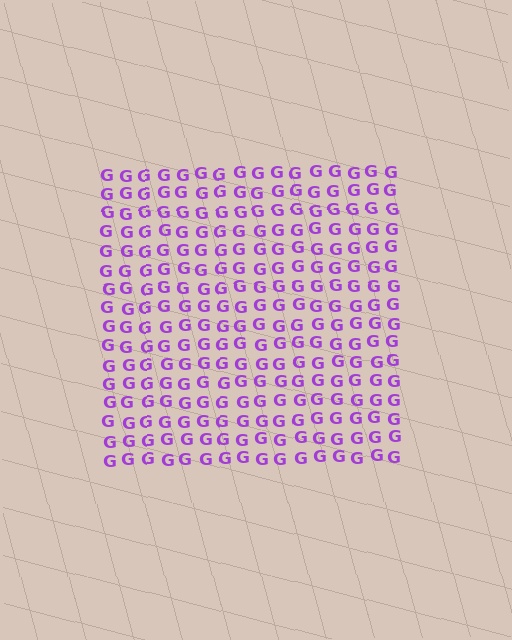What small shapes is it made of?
It is made of small letter G's.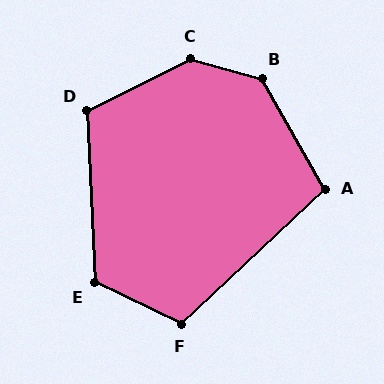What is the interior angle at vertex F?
Approximately 111 degrees (obtuse).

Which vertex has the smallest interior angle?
A, at approximately 104 degrees.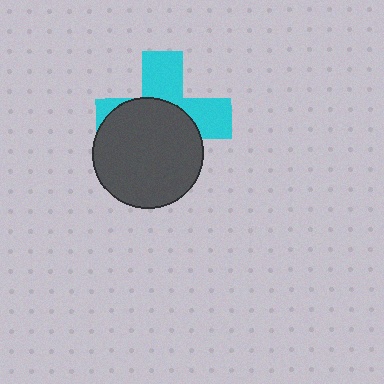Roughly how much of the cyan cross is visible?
A small part of it is visible (roughly 44%).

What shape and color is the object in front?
The object in front is a dark gray circle.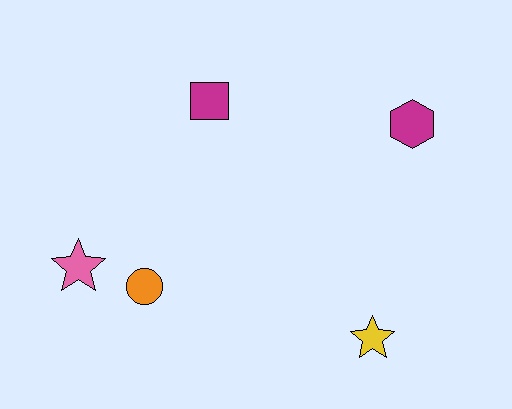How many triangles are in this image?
There are no triangles.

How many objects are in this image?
There are 5 objects.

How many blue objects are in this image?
There are no blue objects.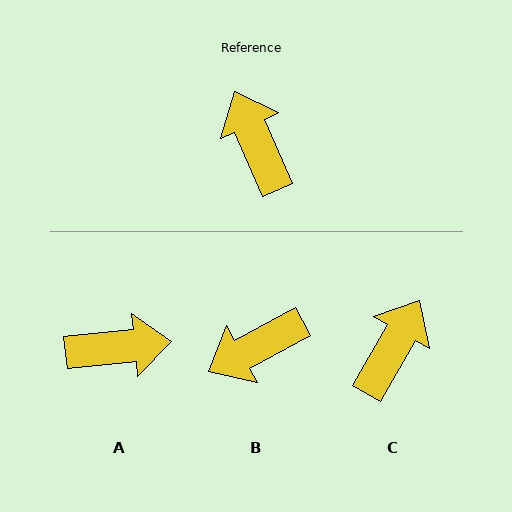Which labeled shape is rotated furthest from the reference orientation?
A, about 108 degrees away.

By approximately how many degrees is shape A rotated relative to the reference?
Approximately 108 degrees clockwise.